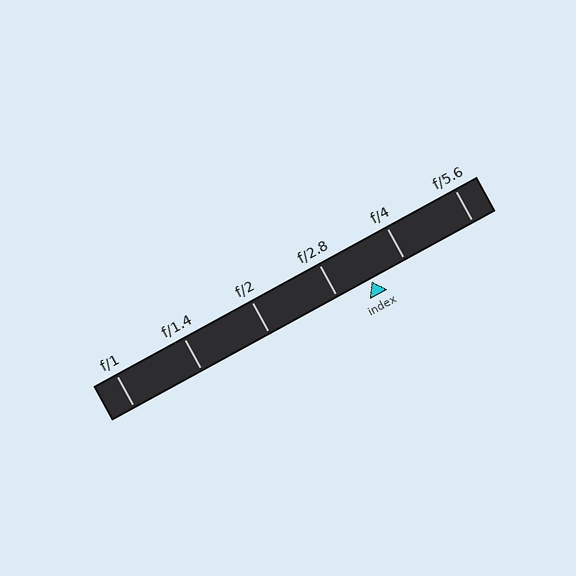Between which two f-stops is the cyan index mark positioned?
The index mark is between f/2.8 and f/4.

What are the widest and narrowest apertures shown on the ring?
The widest aperture shown is f/1 and the narrowest is f/5.6.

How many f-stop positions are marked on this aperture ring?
There are 6 f-stop positions marked.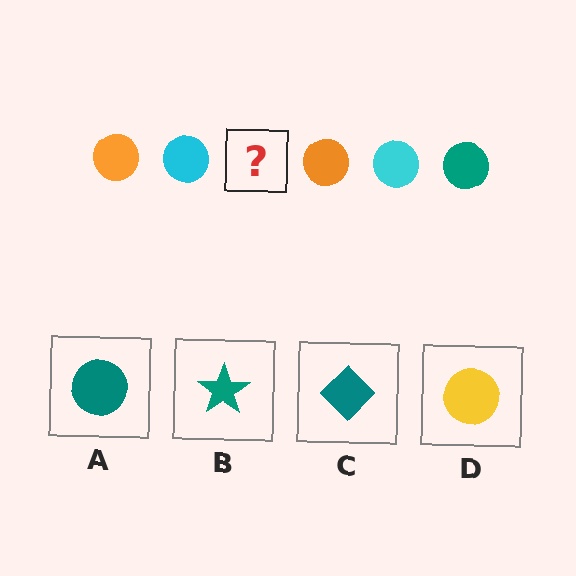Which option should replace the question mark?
Option A.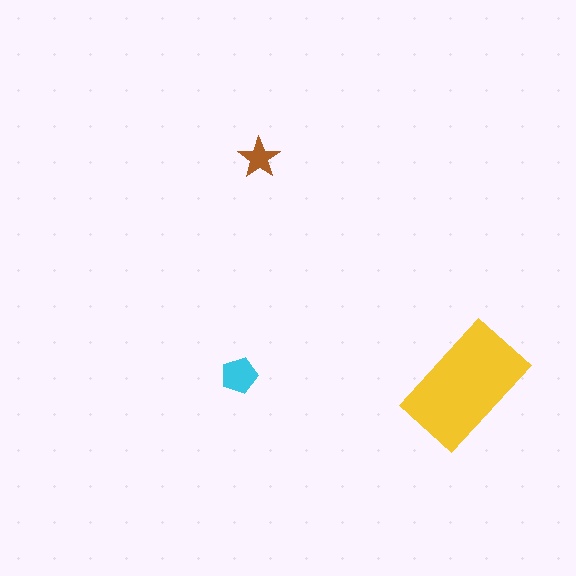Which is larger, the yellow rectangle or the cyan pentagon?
The yellow rectangle.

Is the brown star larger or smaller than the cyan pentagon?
Smaller.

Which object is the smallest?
The brown star.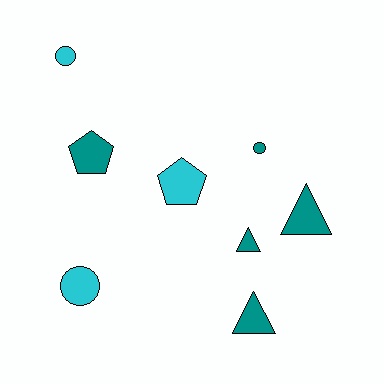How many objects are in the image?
There are 8 objects.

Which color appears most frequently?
Teal, with 5 objects.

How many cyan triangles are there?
There are no cyan triangles.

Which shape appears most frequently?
Circle, with 3 objects.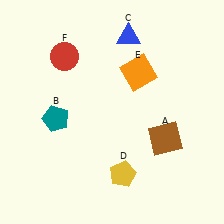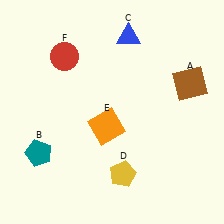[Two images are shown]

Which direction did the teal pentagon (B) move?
The teal pentagon (B) moved down.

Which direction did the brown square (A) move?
The brown square (A) moved up.